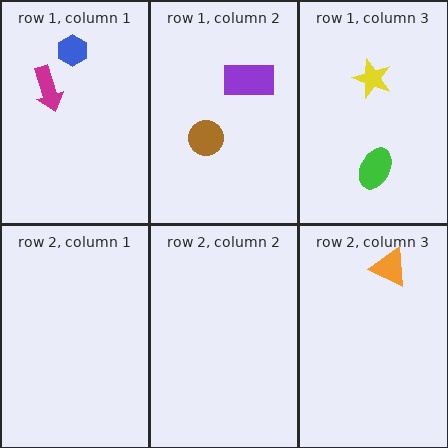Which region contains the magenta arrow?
The row 1, column 1 region.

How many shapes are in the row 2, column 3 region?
1.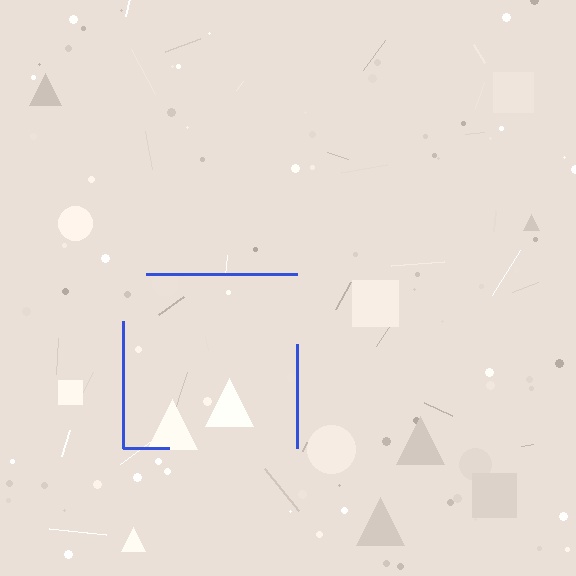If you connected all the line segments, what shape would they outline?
They would outline a square.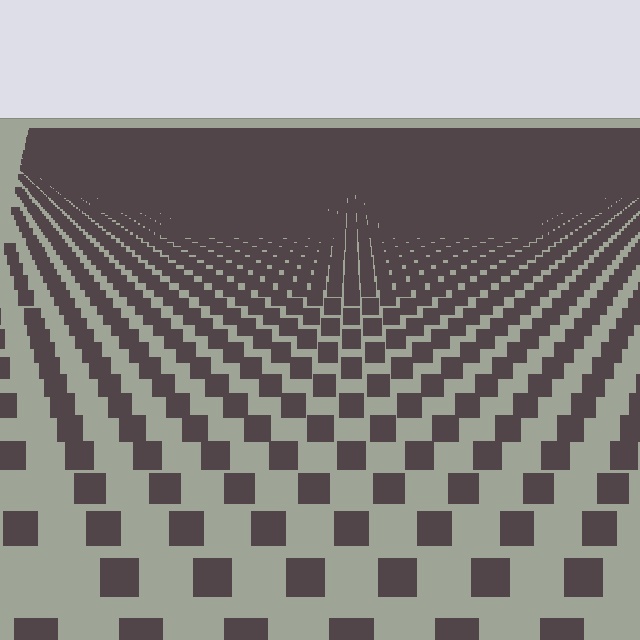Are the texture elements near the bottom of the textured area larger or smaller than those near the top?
Larger. Near the bottom, elements are closer to the viewer and appear at a bigger on-screen size.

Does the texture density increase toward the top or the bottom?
Density increases toward the top.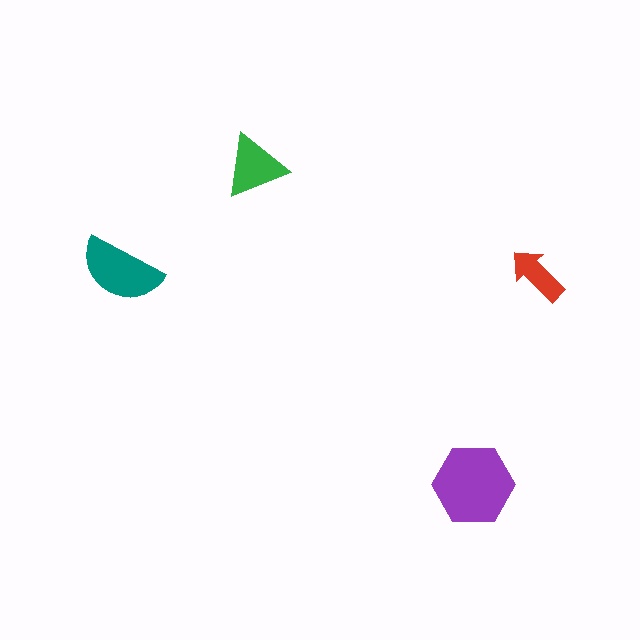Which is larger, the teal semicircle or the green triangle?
The teal semicircle.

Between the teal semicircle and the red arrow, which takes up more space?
The teal semicircle.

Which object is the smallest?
The red arrow.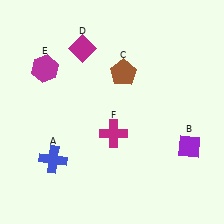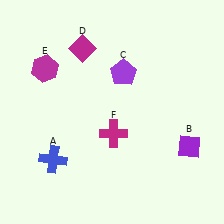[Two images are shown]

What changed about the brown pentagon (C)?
In Image 1, C is brown. In Image 2, it changed to purple.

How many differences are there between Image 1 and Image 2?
There is 1 difference between the two images.